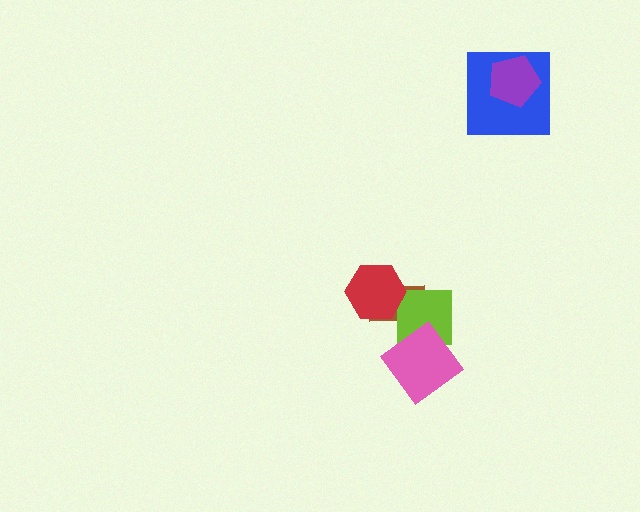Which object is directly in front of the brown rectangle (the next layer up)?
The lime square is directly in front of the brown rectangle.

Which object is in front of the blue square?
The purple pentagon is in front of the blue square.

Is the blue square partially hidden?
Yes, it is partially covered by another shape.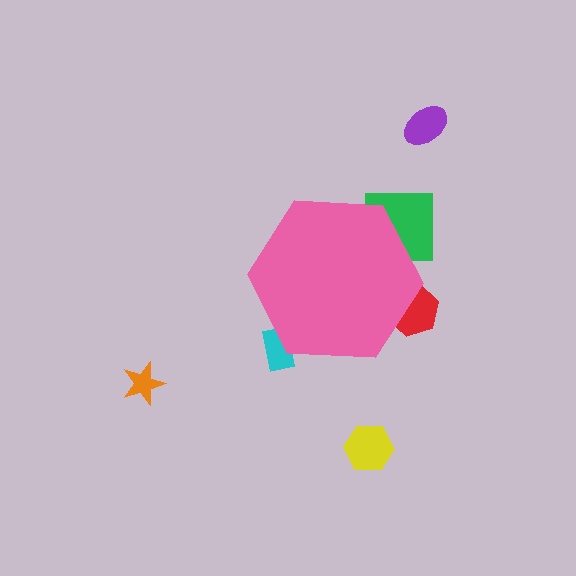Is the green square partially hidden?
Yes, the green square is partially hidden behind the pink hexagon.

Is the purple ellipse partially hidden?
No, the purple ellipse is fully visible.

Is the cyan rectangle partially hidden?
Yes, the cyan rectangle is partially hidden behind the pink hexagon.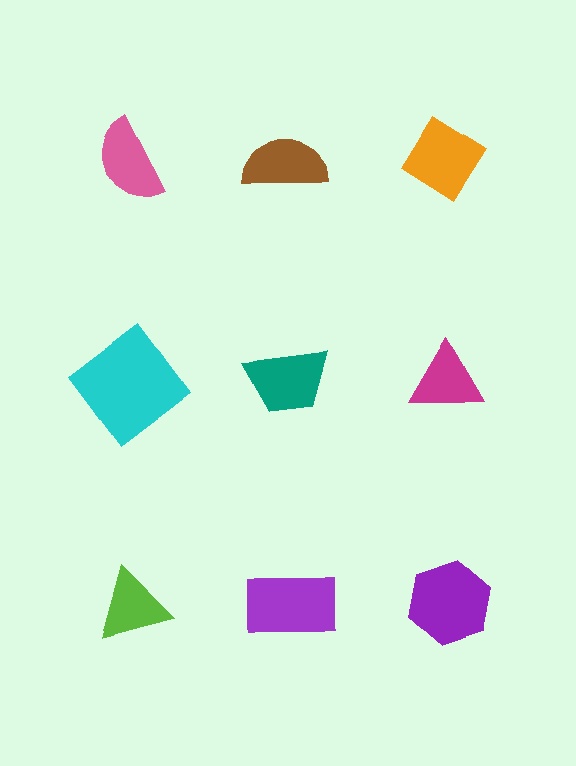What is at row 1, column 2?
A brown semicircle.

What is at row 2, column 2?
A teal trapezoid.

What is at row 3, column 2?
A purple rectangle.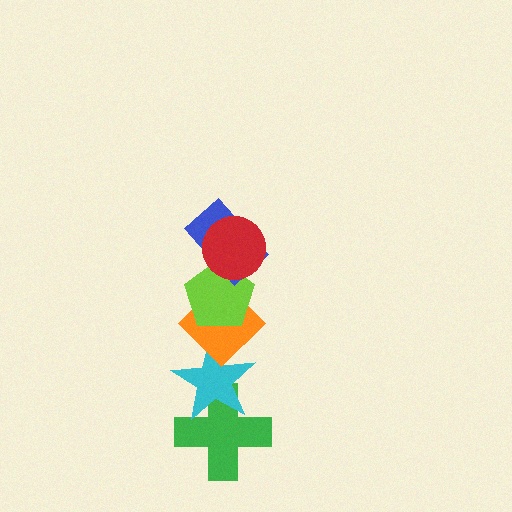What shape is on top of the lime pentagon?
The blue rectangle is on top of the lime pentagon.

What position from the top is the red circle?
The red circle is 1st from the top.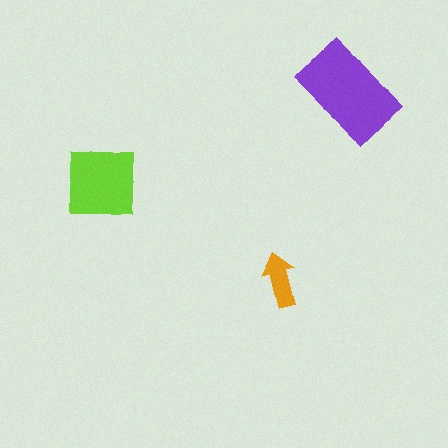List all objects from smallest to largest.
The orange arrow, the lime square, the purple rectangle.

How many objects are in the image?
There are 3 objects in the image.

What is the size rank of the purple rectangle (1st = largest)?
1st.